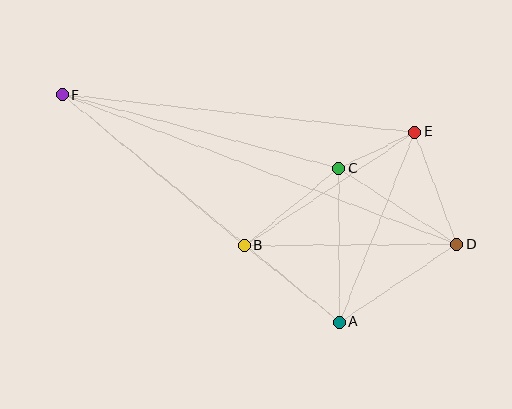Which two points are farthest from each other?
Points D and F are farthest from each other.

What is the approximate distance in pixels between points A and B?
The distance between A and B is approximately 122 pixels.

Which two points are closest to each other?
Points C and E are closest to each other.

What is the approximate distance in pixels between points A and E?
The distance between A and E is approximately 204 pixels.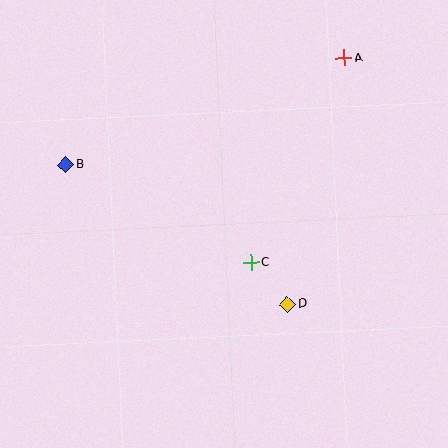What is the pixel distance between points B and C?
The distance between B and C is 210 pixels.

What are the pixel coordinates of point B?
Point B is at (66, 164).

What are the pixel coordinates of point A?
Point A is at (344, 58).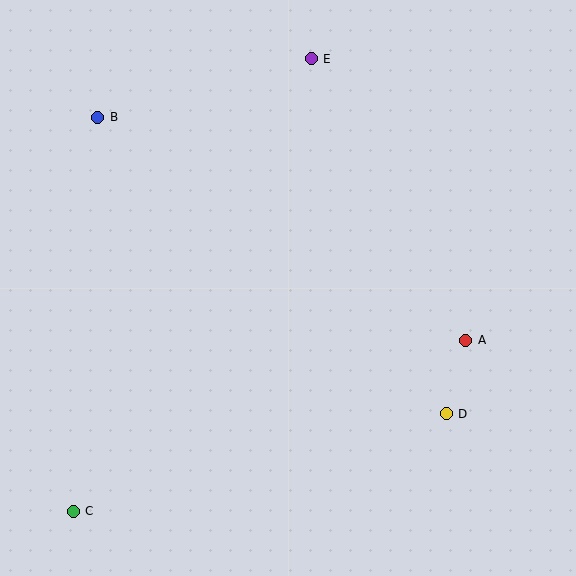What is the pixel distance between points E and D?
The distance between E and D is 380 pixels.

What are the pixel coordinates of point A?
Point A is at (466, 340).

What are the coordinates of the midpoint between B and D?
The midpoint between B and D is at (272, 266).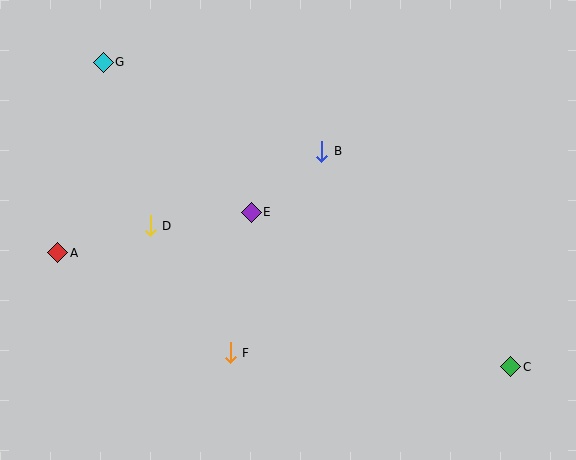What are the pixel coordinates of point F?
Point F is at (230, 353).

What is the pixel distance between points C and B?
The distance between C and B is 287 pixels.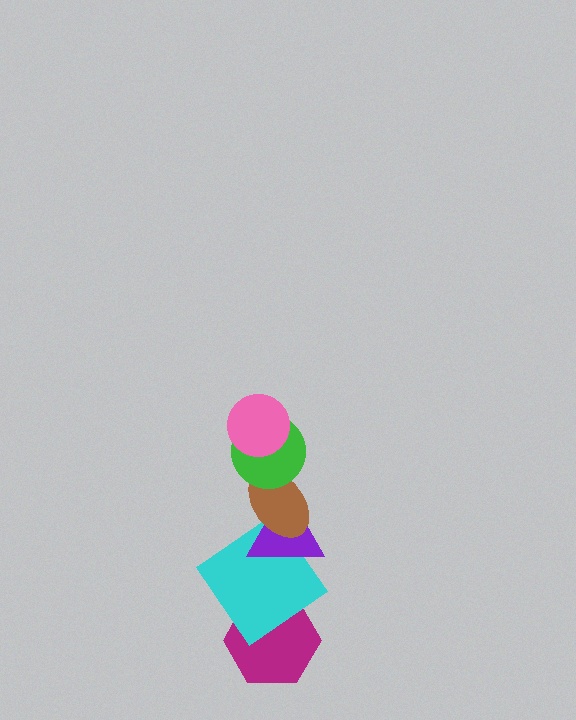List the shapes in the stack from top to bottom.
From top to bottom: the pink circle, the green circle, the brown ellipse, the purple triangle, the cyan diamond, the magenta hexagon.